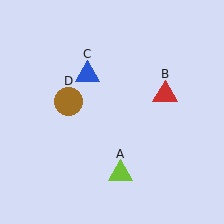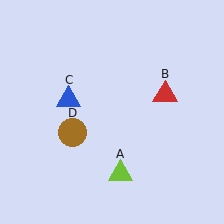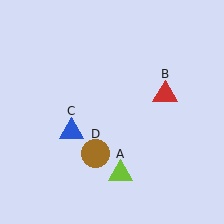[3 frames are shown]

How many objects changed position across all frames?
2 objects changed position: blue triangle (object C), brown circle (object D).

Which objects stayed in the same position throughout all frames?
Lime triangle (object A) and red triangle (object B) remained stationary.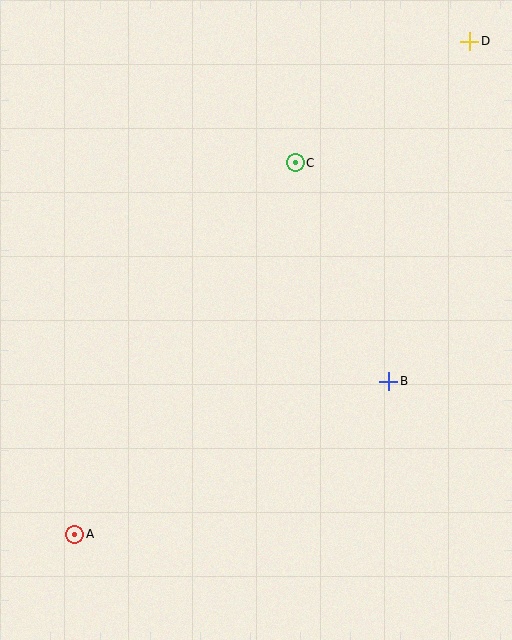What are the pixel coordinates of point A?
Point A is at (75, 534).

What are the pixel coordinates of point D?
Point D is at (470, 41).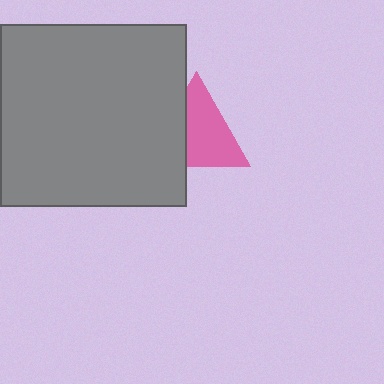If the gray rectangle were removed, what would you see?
You would see the complete pink triangle.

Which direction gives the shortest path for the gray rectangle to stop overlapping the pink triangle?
Moving left gives the shortest separation.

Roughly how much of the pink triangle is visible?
About half of it is visible (roughly 64%).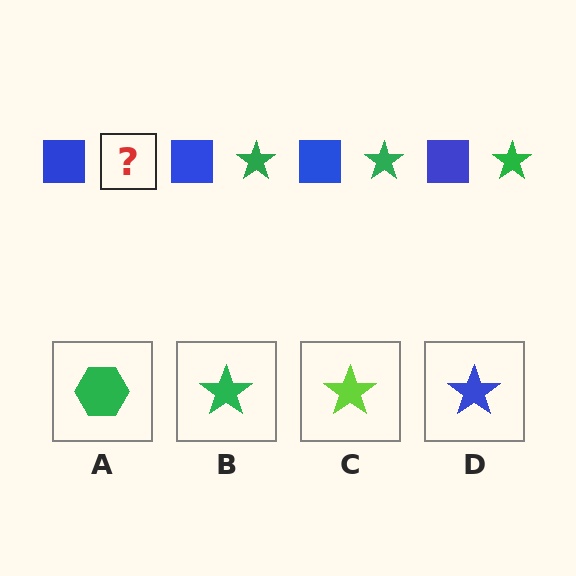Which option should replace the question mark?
Option B.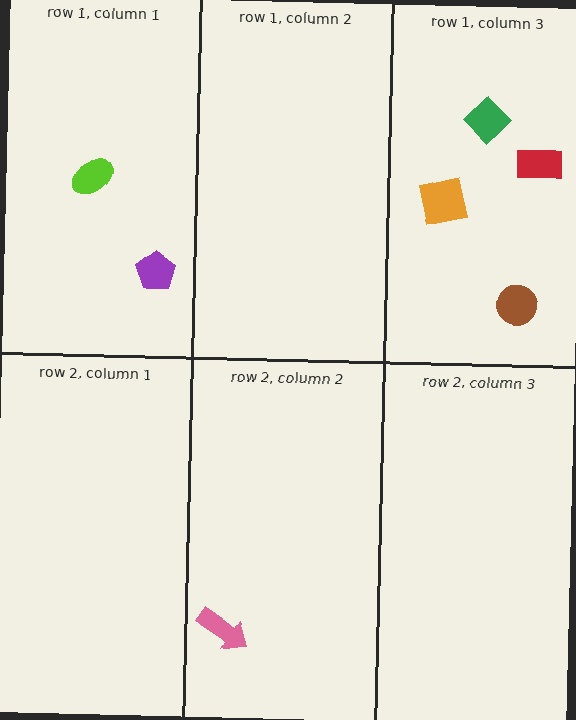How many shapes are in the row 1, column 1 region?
2.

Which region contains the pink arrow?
The row 2, column 2 region.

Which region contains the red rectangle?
The row 1, column 3 region.